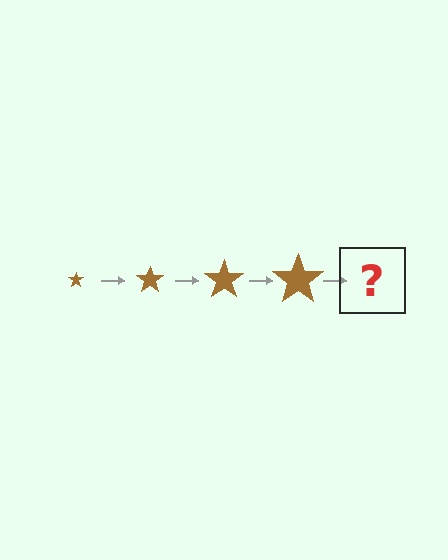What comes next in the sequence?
The next element should be a brown star, larger than the previous one.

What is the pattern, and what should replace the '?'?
The pattern is that the star gets progressively larger each step. The '?' should be a brown star, larger than the previous one.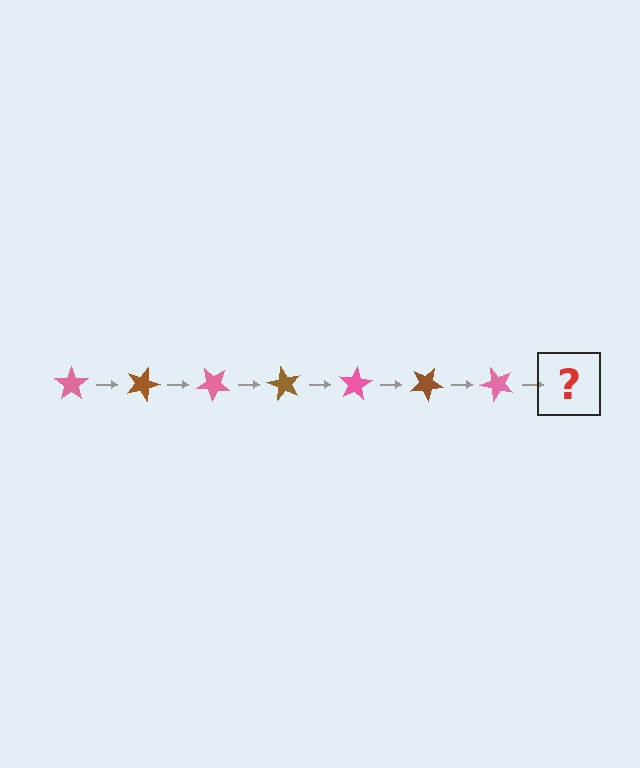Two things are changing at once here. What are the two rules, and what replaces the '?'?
The two rules are that it rotates 20 degrees each step and the color cycles through pink and brown. The '?' should be a brown star, rotated 140 degrees from the start.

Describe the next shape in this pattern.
It should be a brown star, rotated 140 degrees from the start.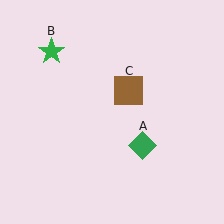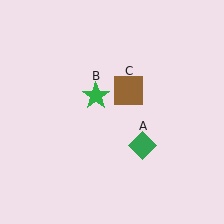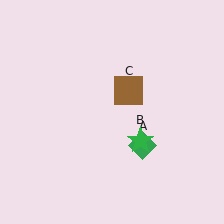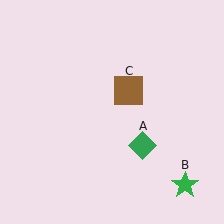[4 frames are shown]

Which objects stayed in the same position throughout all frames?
Green diamond (object A) and brown square (object C) remained stationary.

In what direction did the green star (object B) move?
The green star (object B) moved down and to the right.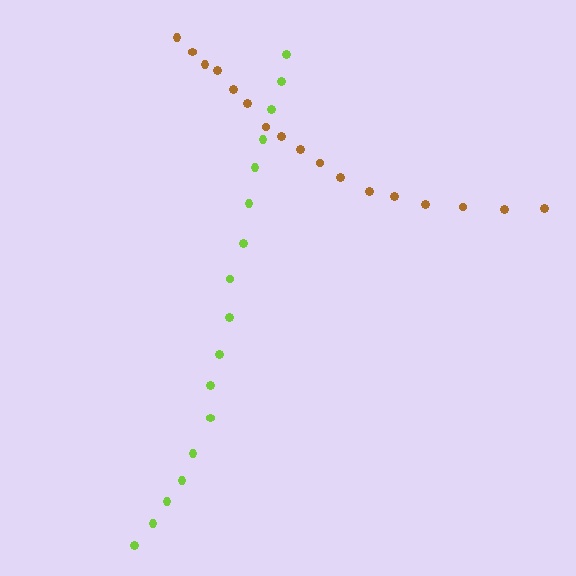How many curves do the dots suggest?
There are 2 distinct paths.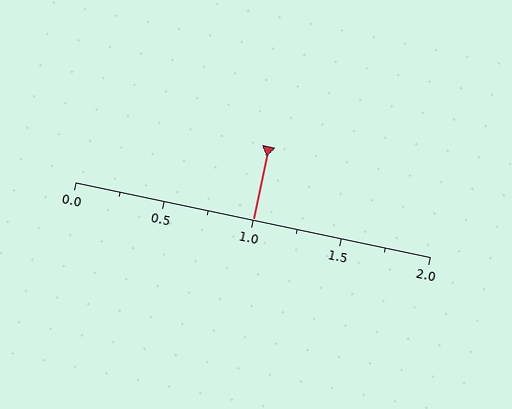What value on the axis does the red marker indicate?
The marker indicates approximately 1.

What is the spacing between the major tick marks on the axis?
The major ticks are spaced 0.5 apart.